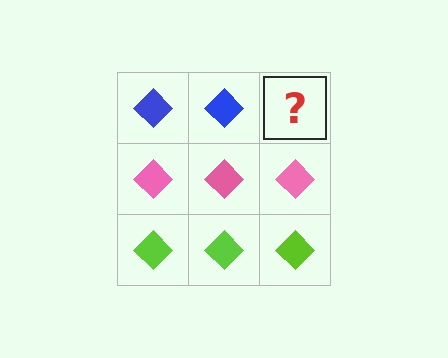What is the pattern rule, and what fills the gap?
The rule is that each row has a consistent color. The gap should be filled with a blue diamond.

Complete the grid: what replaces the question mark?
The question mark should be replaced with a blue diamond.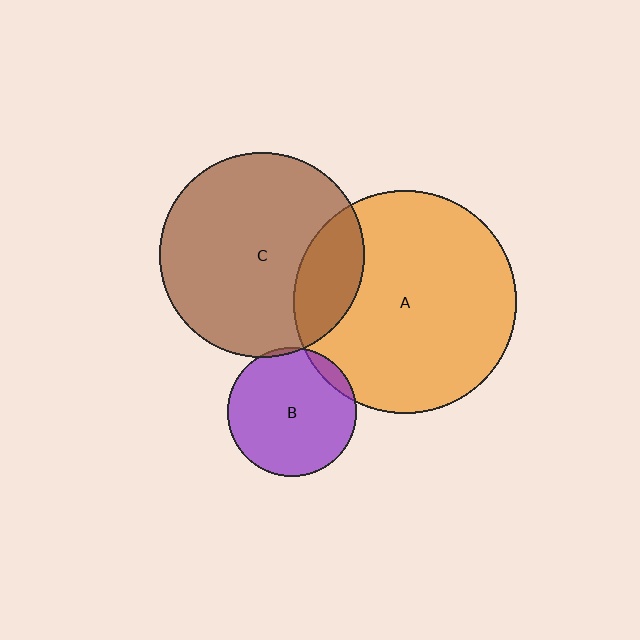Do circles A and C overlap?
Yes.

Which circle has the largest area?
Circle A (orange).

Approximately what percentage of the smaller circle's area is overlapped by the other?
Approximately 20%.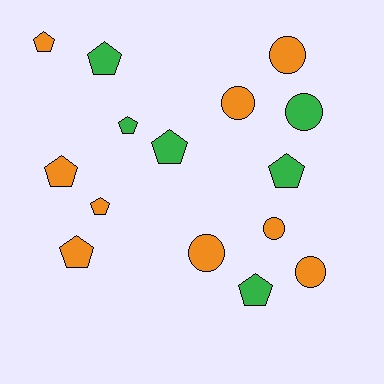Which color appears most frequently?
Orange, with 9 objects.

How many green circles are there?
There is 1 green circle.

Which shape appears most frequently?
Pentagon, with 9 objects.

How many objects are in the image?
There are 15 objects.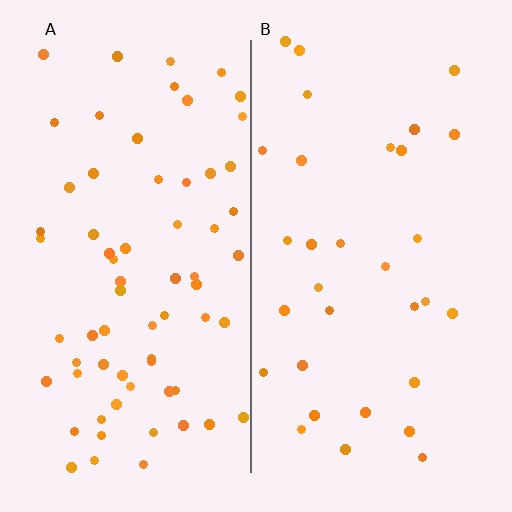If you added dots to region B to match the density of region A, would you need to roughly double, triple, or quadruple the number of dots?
Approximately double.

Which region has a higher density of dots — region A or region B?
A (the left).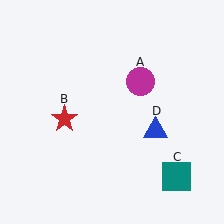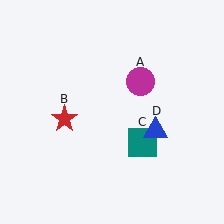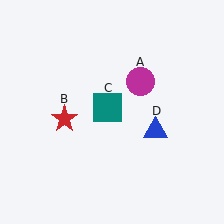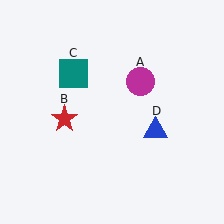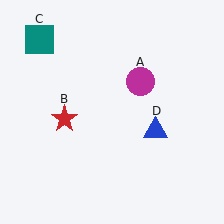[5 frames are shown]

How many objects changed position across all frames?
1 object changed position: teal square (object C).